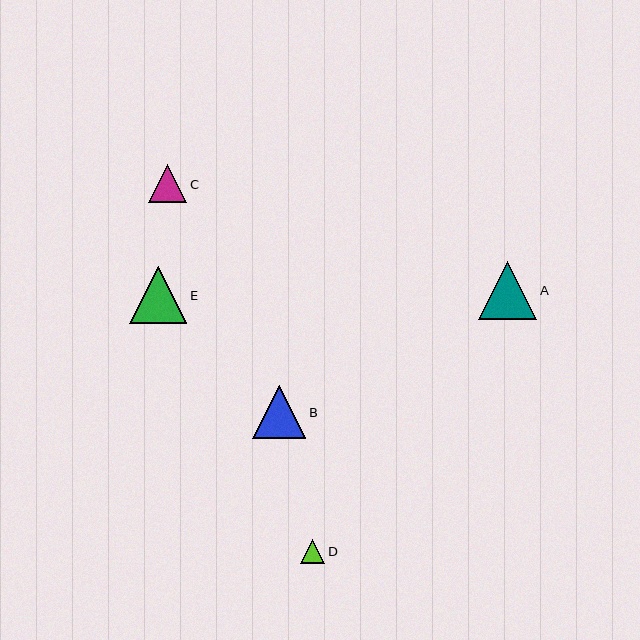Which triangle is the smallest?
Triangle D is the smallest with a size of approximately 24 pixels.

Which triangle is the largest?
Triangle A is the largest with a size of approximately 58 pixels.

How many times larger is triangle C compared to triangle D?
Triangle C is approximately 1.6 times the size of triangle D.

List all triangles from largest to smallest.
From largest to smallest: A, E, B, C, D.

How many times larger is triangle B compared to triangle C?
Triangle B is approximately 1.4 times the size of triangle C.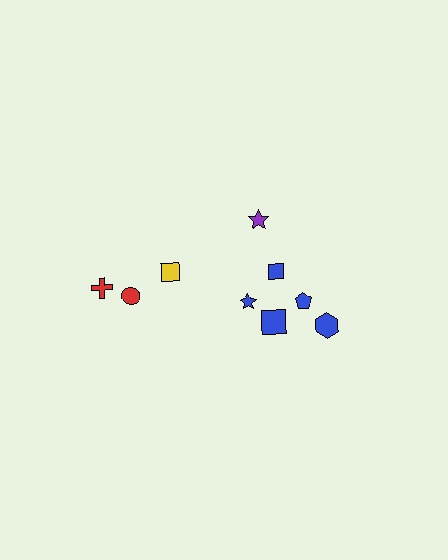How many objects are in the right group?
There are 6 objects.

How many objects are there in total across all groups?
There are 9 objects.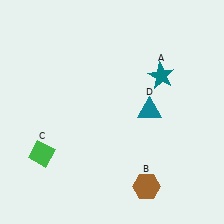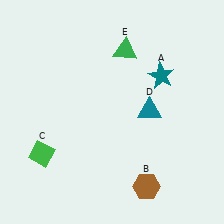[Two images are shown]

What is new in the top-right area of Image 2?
A green triangle (E) was added in the top-right area of Image 2.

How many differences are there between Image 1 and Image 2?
There is 1 difference between the two images.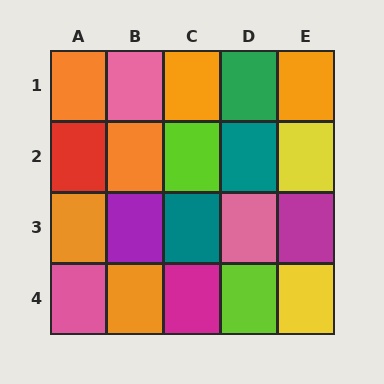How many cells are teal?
2 cells are teal.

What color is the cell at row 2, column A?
Red.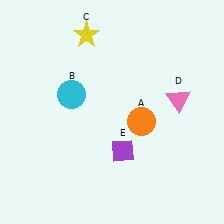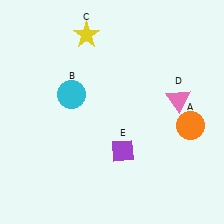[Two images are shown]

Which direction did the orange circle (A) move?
The orange circle (A) moved right.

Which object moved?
The orange circle (A) moved right.